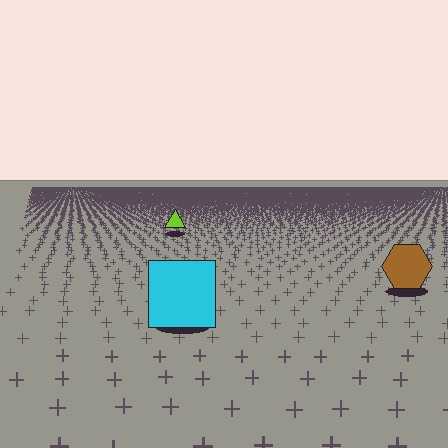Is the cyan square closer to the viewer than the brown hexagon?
Yes. The cyan square is closer — you can tell from the texture gradient: the ground texture is coarser near it.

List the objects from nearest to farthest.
From nearest to farthest: the cyan square, the brown hexagon, the lime triangle.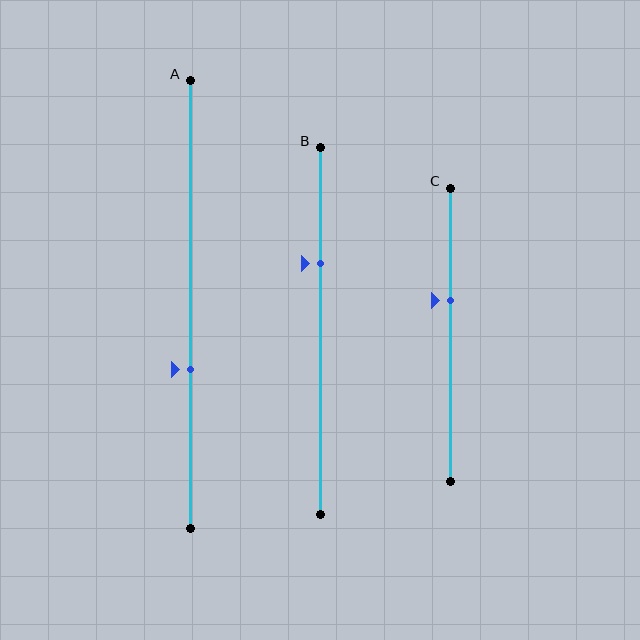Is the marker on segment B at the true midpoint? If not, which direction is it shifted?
No, the marker on segment B is shifted upward by about 18% of the segment length.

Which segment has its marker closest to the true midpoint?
Segment C has its marker closest to the true midpoint.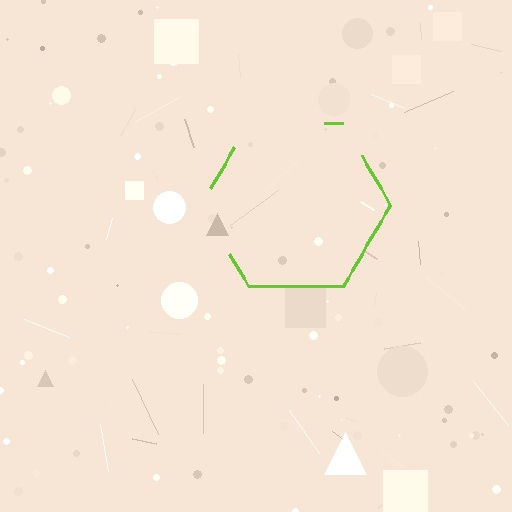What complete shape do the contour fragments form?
The contour fragments form a hexagon.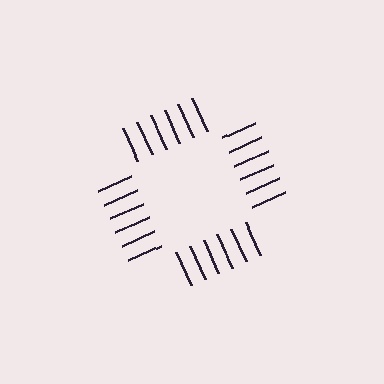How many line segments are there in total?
24 — 6 along each of the 4 edges.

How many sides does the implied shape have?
4 sides — the line-ends trace a square.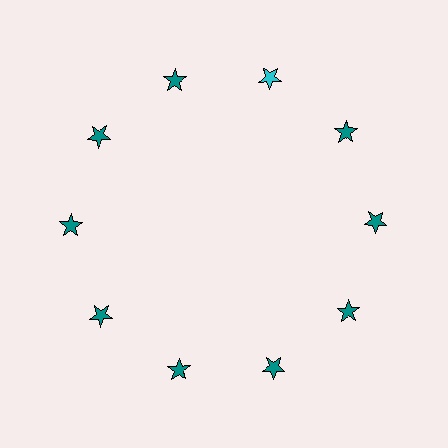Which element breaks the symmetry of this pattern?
The cyan star at roughly the 1 o'clock position breaks the symmetry. All other shapes are teal stars.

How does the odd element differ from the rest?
It has a different color: cyan instead of teal.